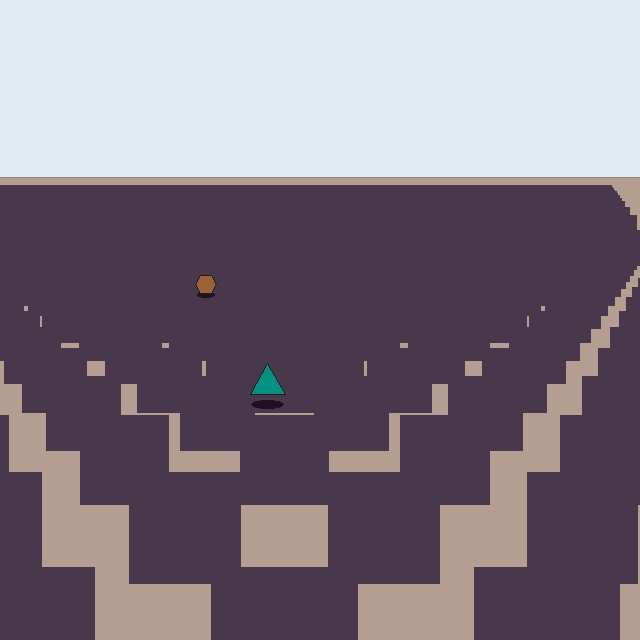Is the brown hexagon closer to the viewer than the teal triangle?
No. The teal triangle is closer — you can tell from the texture gradient: the ground texture is coarser near it.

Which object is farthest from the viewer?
The brown hexagon is farthest from the viewer. It appears smaller and the ground texture around it is denser.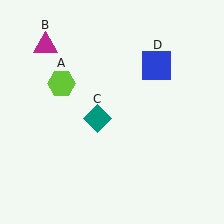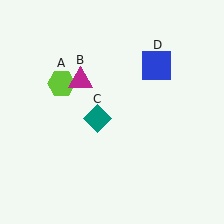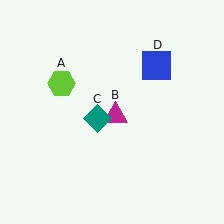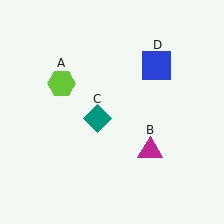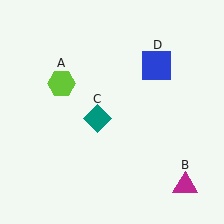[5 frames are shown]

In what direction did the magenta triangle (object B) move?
The magenta triangle (object B) moved down and to the right.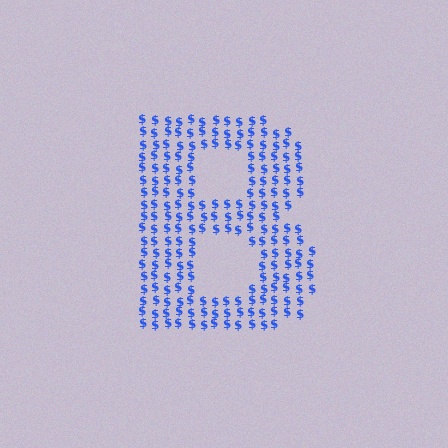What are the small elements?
The small elements are dollar signs.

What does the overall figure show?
The overall figure shows the letter B.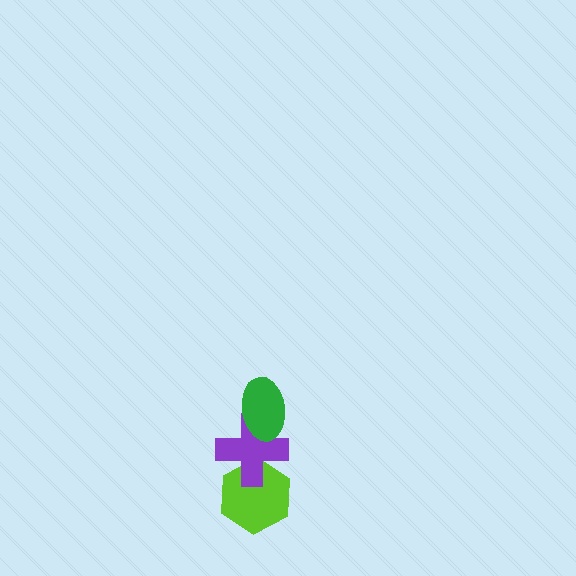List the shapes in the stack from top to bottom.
From top to bottom: the green ellipse, the purple cross, the lime hexagon.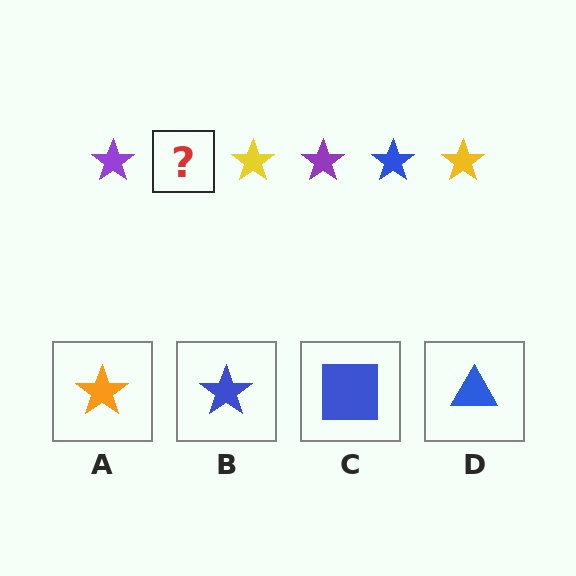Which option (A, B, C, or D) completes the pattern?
B.